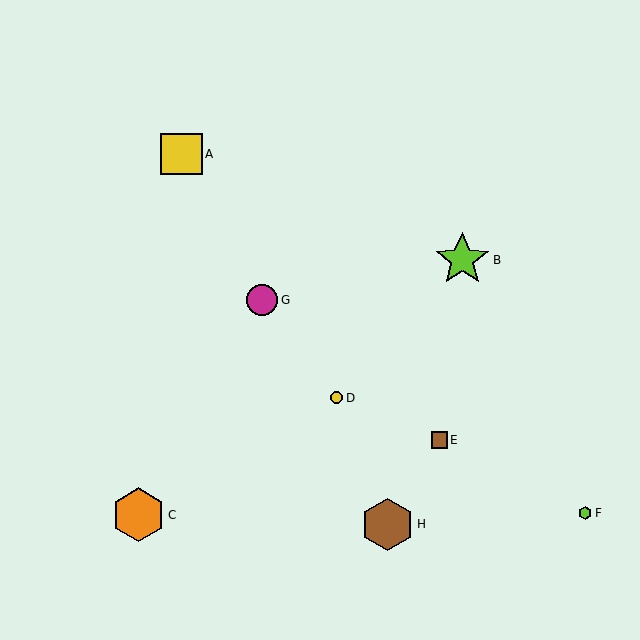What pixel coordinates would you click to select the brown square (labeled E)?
Click at (439, 440) to select the brown square E.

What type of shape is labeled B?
Shape B is a lime star.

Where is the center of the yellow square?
The center of the yellow square is at (182, 154).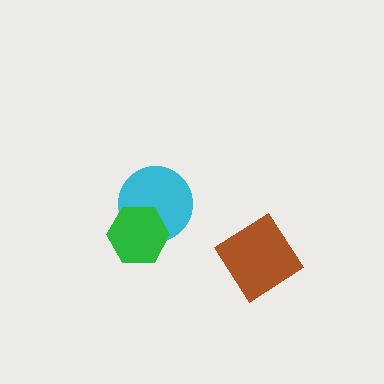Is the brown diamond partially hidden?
No, no other shape covers it.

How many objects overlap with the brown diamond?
0 objects overlap with the brown diamond.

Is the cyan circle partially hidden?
Yes, it is partially covered by another shape.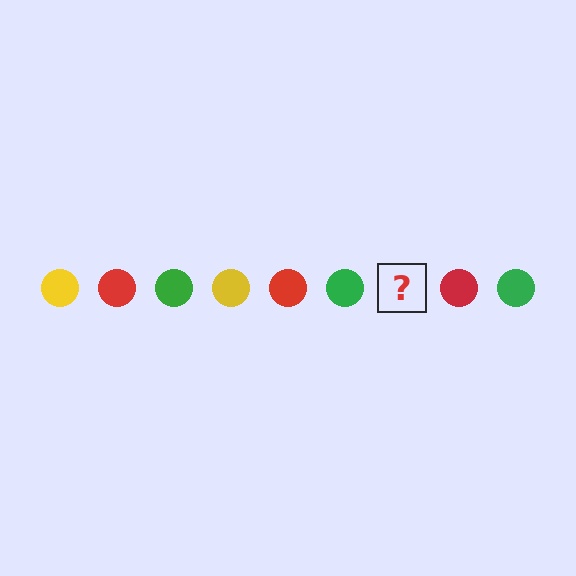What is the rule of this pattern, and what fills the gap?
The rule is that the pattern cycles through yellow, red, green circles. The gap should be filled with a yellow circle.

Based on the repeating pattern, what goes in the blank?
The blank should be a yellow circle.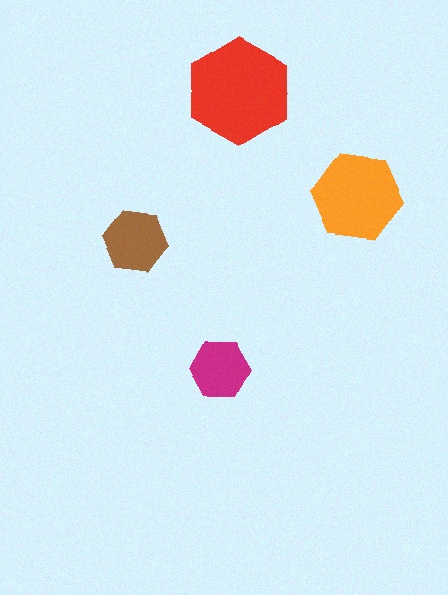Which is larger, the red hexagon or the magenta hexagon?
The red one.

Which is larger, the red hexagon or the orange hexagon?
The red one.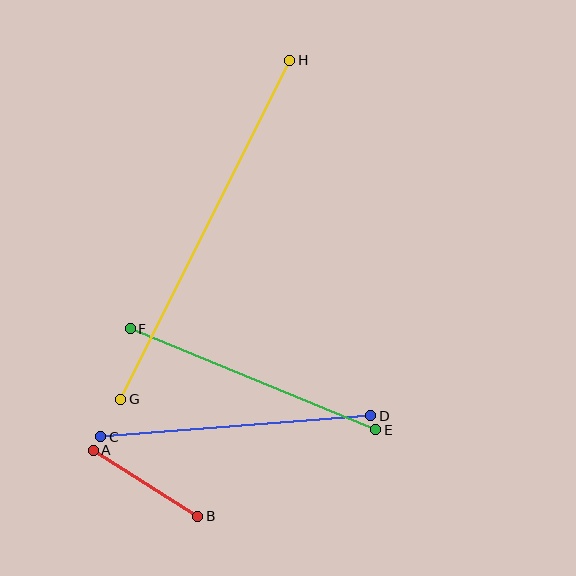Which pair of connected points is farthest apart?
Points G and H are farthest apart.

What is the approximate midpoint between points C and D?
The midpoint is at approximately (236, 426) pixels.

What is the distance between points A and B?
The distance is approximately 124 pixels.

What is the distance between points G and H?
The distance is approximately 379 pixels.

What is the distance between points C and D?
The distance is approximately 271 pixels.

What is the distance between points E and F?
The distance is approximately 266 pixels.